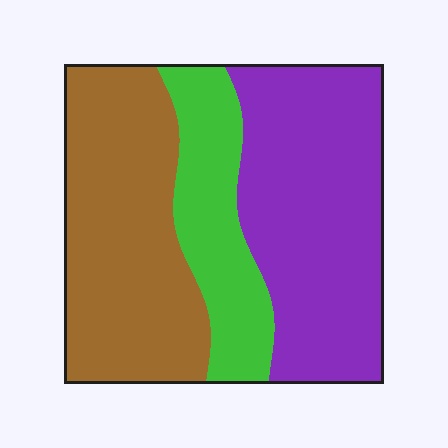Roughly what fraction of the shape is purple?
Purple covers roughly 40% of the shape.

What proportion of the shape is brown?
Brown covers 38% of the shape.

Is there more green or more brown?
Brown.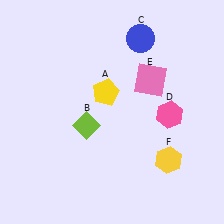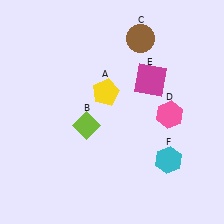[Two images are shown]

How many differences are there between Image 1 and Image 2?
There are 3 differences between the two images.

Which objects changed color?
C changed from blue to brown. E changed from pink to magenta. F changed from yellow to cyan.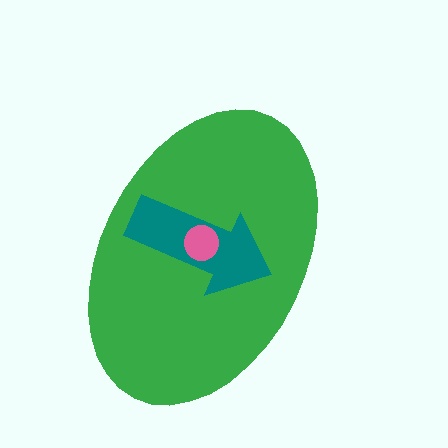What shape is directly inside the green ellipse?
The teal arrow.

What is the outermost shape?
The green ellipse.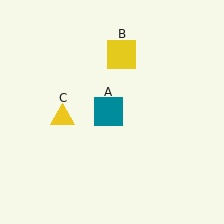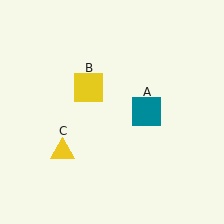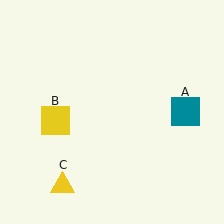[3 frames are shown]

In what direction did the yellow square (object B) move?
The yellow square (object B) moved down and to the left.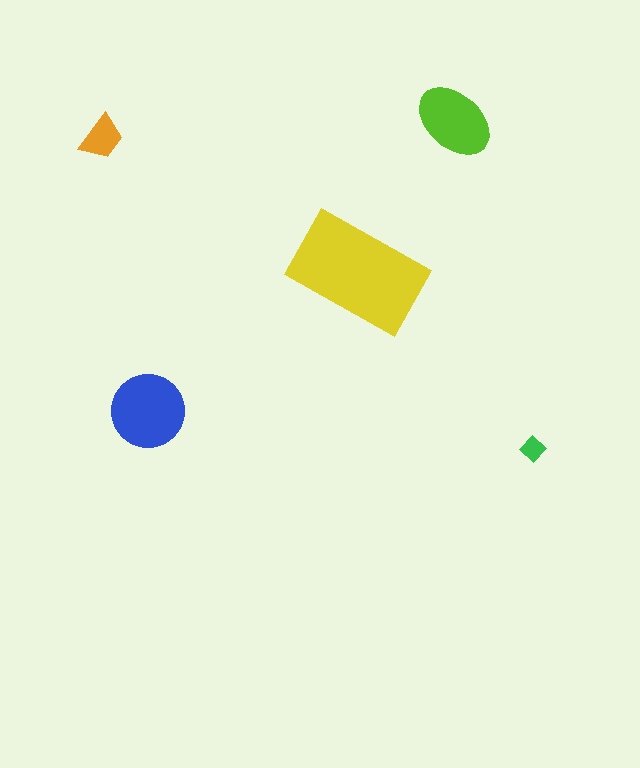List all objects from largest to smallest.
The yellow rectangle, the blue circle, the lime ellipse, the orange trapezoid, the green diamond.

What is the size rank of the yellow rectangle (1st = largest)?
1st.